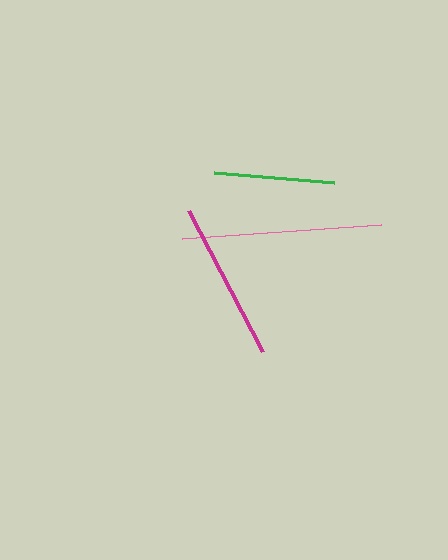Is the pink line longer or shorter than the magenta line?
The pink line is longer than the magenta line.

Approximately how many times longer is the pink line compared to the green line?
The pink line is approximately 1.7 times the length of the green line.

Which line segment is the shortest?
The green line is the shortest at approximately 121 pixels.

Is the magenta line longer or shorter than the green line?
The magenta line is longer than the green line.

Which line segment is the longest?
The pink line is the longest at approximately 199 pixels.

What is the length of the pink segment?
The pink segment is approximately 199 pixels long.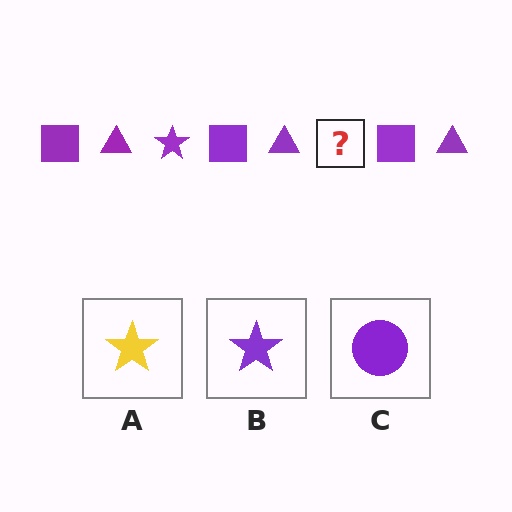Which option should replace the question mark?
Option B.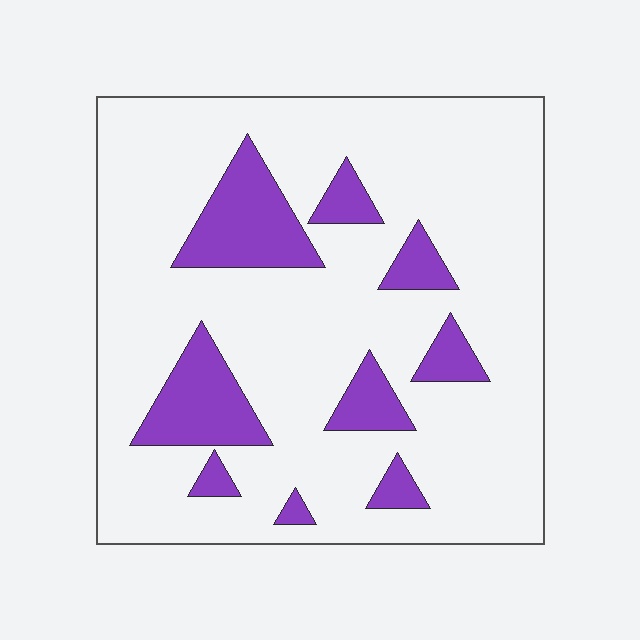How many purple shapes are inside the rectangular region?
9.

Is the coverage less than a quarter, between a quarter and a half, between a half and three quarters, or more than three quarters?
Less than a quarter.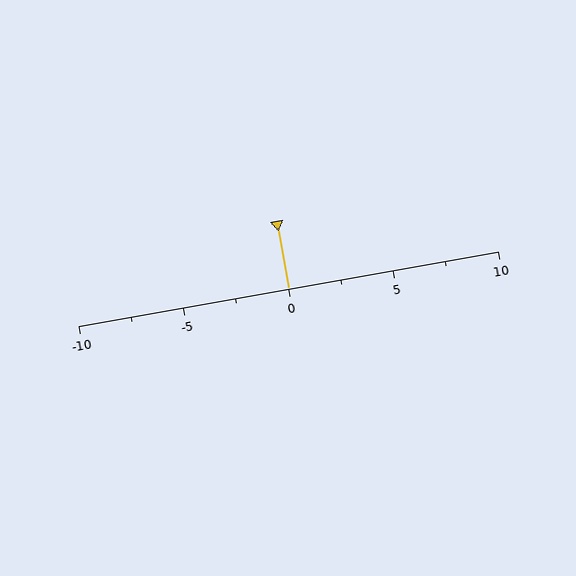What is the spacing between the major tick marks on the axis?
The major ticks are spaced 5 apart.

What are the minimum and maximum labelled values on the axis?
The axis runs from -10 to 10.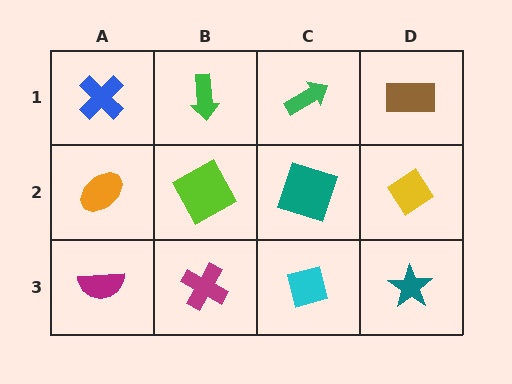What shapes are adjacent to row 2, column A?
A blue cross (row 1, column A), a magenta semicircle (row 3, column A), a lime square (row 2, column B).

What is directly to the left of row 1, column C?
A green arrow.